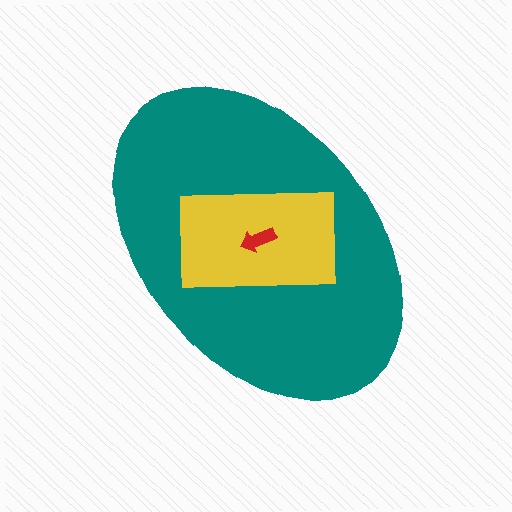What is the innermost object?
The red arrow.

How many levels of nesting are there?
3.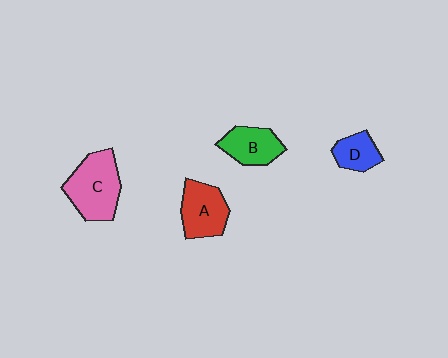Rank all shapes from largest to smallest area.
From largest to smallest: C (pink), A (red), B (green), D (blue).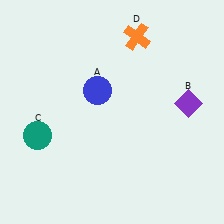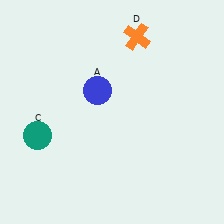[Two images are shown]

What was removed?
The purple diamond (B) was removed in Image 2.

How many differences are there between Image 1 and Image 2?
There is 1 difference between the two images.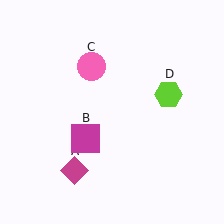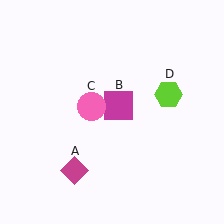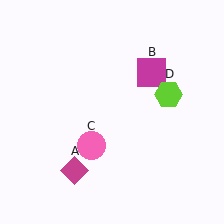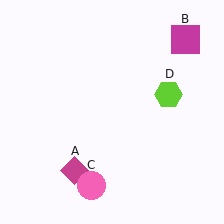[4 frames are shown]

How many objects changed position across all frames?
2 objects changed position: magenta square (object B), pink circle (object C).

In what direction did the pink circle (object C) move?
The pink circle (object C) moved down.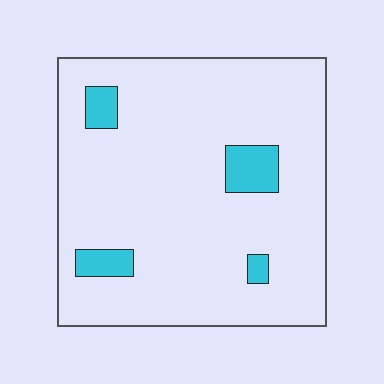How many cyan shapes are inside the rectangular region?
4.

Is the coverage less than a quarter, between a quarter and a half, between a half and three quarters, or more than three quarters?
Less than a quarter.